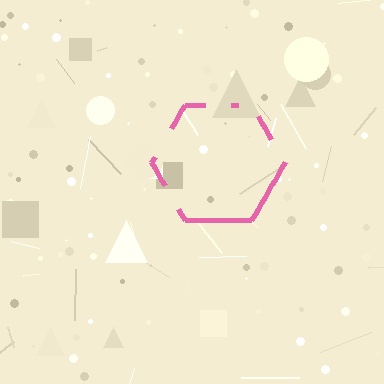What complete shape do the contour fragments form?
The contour fragments form a hexagon.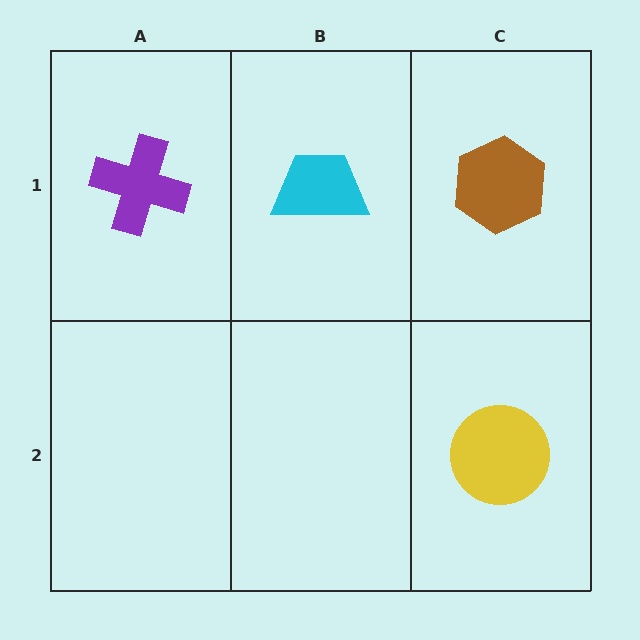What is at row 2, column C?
A yellow circle.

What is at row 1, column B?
A cyan trapezoid.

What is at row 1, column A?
A purple cross.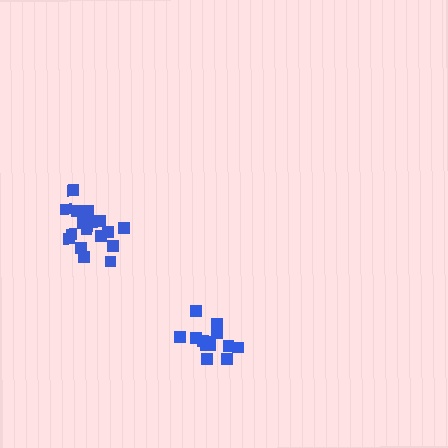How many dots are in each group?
Group 1: 14 dots, Group 2: 18 dots (32 total).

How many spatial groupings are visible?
There are 2 spatial groupings.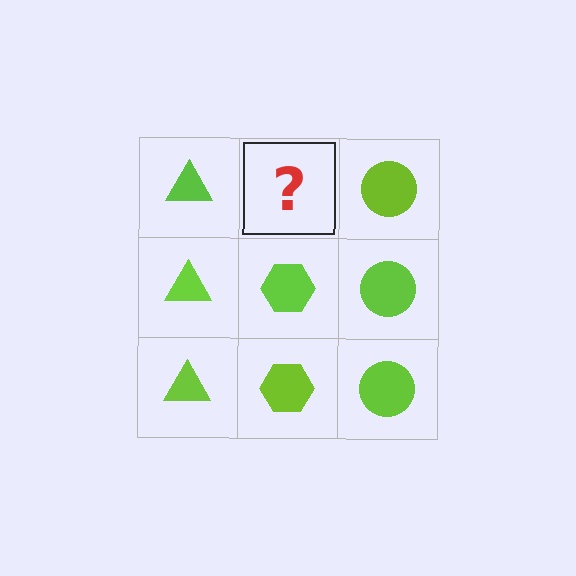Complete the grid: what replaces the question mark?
The question mark should be replaced with a lime hexagon.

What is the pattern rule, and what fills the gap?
The rule is that each column has a consistent shape. The gap should be filled with a lime hexagon.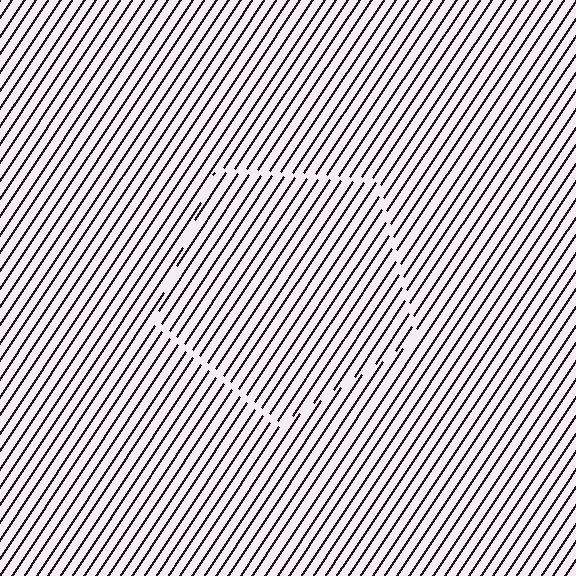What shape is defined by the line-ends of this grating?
An illusory pentagon. The interior of the shape contains the same grating, shifted by half a period — the contour is defined by the phase discontinuity where line-ends from the inner and outer gratings abut.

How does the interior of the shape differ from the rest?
The interior of the shape contains the same grating, shifted by half a period — the contour is defined by the phase discontinuity where line-ends from the inner and outer gratings abut.